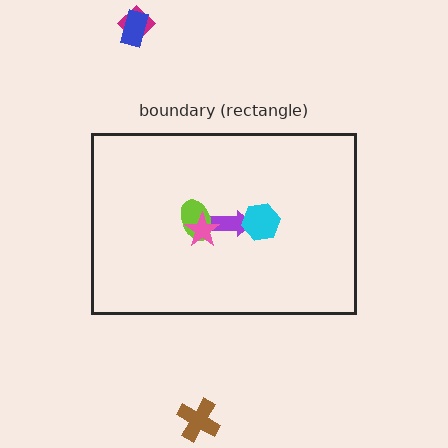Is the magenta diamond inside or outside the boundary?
Outside.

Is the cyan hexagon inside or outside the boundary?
Inside.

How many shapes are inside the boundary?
4 inside, 3 outside.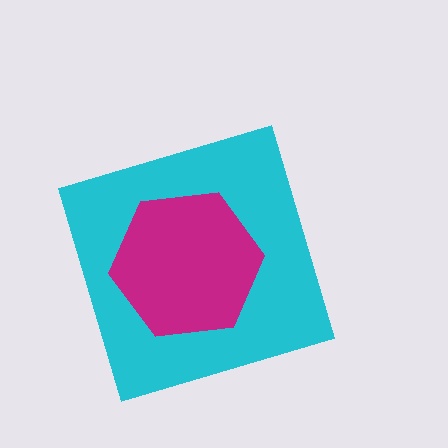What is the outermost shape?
The cyan diamond.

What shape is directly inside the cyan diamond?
The magenta hexagon.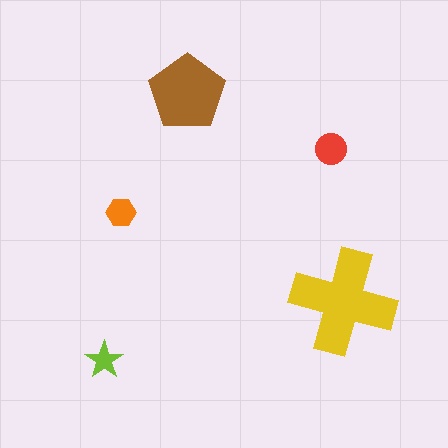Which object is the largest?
The yellow cross.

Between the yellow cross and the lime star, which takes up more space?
The yellow cross.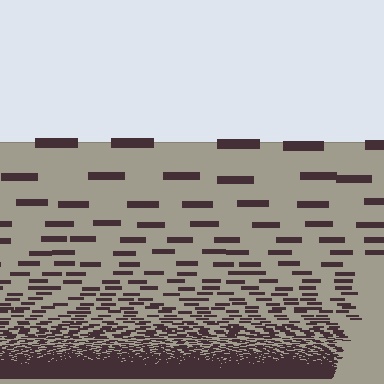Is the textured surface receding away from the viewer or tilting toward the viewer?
The surface appears to tilt toward the viewer. Texture elements get larger and sparser toward the top.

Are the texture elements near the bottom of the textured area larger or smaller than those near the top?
Smaller. The gradient is inverted — elements near the bottom are smaller and denser.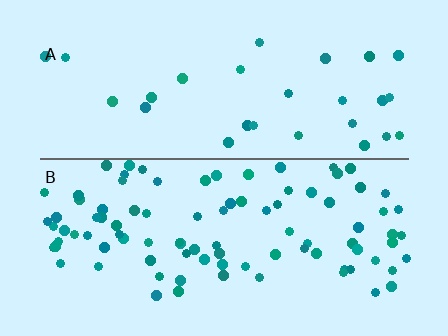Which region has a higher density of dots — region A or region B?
B (the bottom).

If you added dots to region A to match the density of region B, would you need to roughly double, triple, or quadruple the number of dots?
Approximately triple.